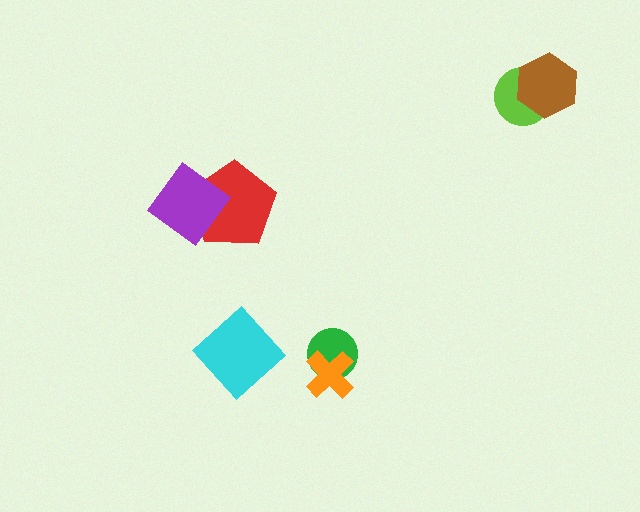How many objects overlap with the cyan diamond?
0 objects overlap with the cyan diamond.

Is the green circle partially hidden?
Yes, it is partially covered by another shape.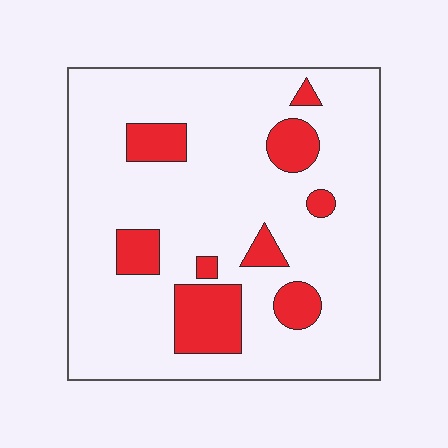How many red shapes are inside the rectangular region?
9.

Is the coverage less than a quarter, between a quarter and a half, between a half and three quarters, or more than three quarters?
Less than a quarter.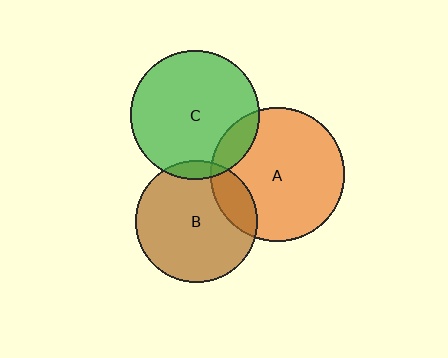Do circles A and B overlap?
Yes.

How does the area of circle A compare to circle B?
Approximately 1.2 times.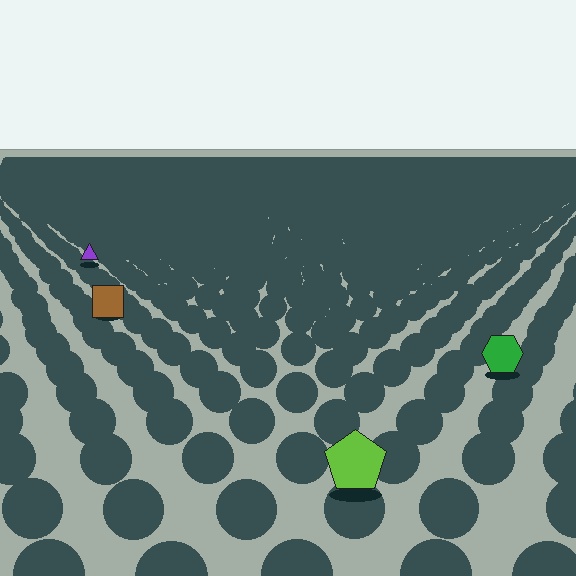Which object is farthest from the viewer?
The purple triangle is farthest from the viewer. It appears smaller and the ground texture around it is denser.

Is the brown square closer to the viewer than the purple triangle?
Yes. The brown square is closer — you can tell from the texture gradient: the ground texture is coarser near it.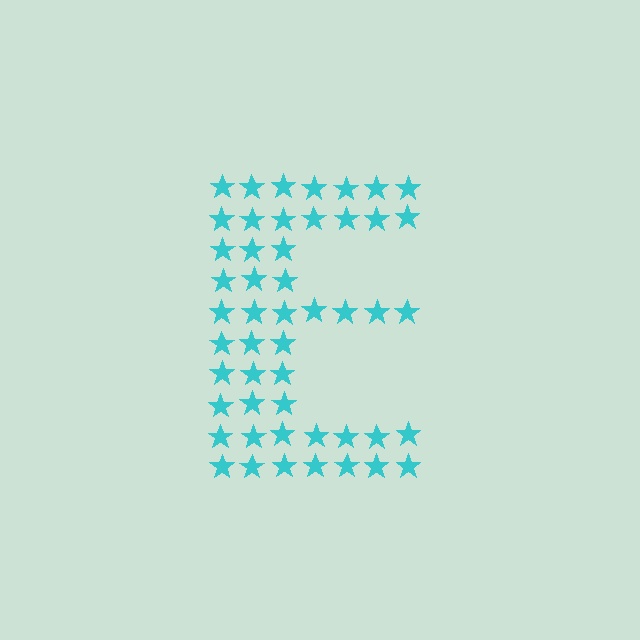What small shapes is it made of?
It is made of small stars.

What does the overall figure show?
The overall figure shows the letter E.